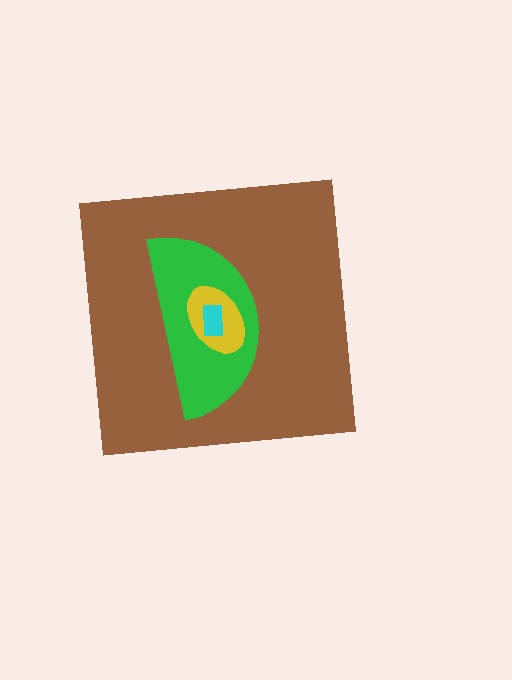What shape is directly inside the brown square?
The green semicircle.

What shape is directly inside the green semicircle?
The yellow ellipse.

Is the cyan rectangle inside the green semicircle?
Yes.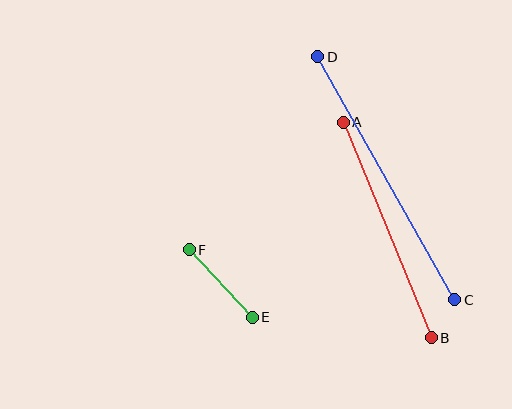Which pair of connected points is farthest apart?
Points C and D are farthest apart.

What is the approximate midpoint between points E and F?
The midpoint is at approximately (221, 284) pixels.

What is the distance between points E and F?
The distance is approximately 92 pixels.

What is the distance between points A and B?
The distance is approximately 233 pixels.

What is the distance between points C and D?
The distance is approximately 279 pixels.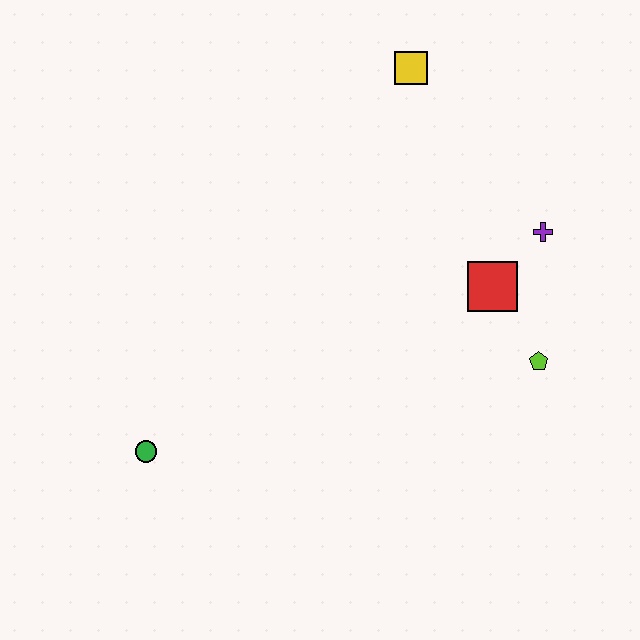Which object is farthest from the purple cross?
The green circle is farthest from the purple cross.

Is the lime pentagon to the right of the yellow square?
Yes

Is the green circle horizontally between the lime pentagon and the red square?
No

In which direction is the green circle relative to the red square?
The green circle is to the left of the red square.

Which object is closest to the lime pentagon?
The red square is closest to the lime pentagon.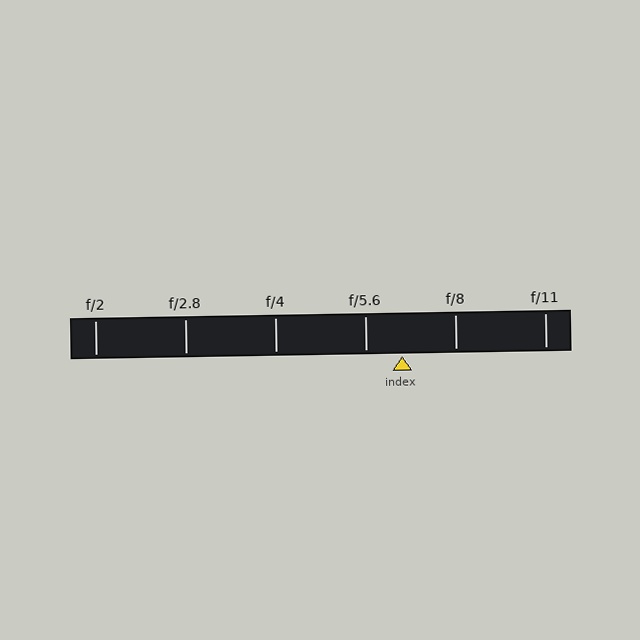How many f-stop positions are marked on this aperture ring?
There are 6 f-stop positions marked.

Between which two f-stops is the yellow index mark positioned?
The index mark is between f/5.6 and f/8.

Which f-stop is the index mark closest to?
The index mark is closest to f/5.6.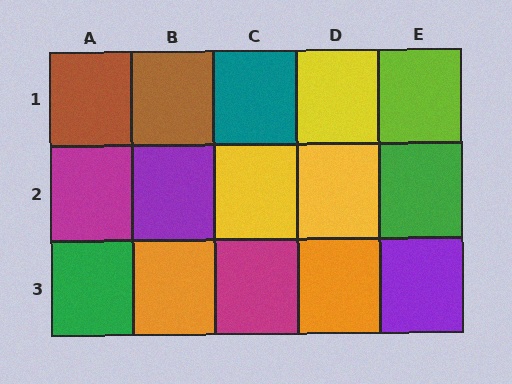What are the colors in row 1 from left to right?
Brown, brown, teal, yellow, lime.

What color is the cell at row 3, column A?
Green.